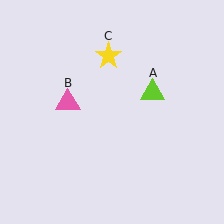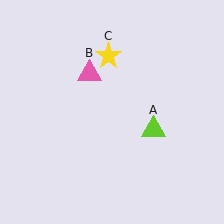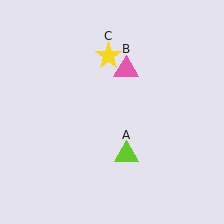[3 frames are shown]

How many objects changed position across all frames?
2 objects changed position: lime triangle (object A), pink triangle (object B).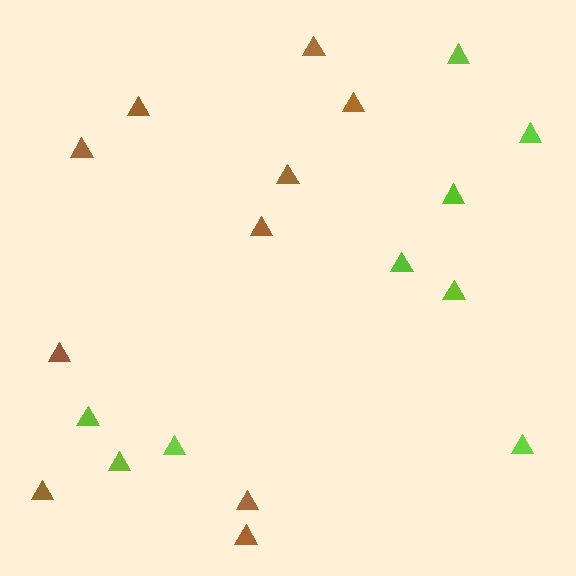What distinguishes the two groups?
There are 2 groups: one group of brown triangles (10) and one group of lime triangles (9).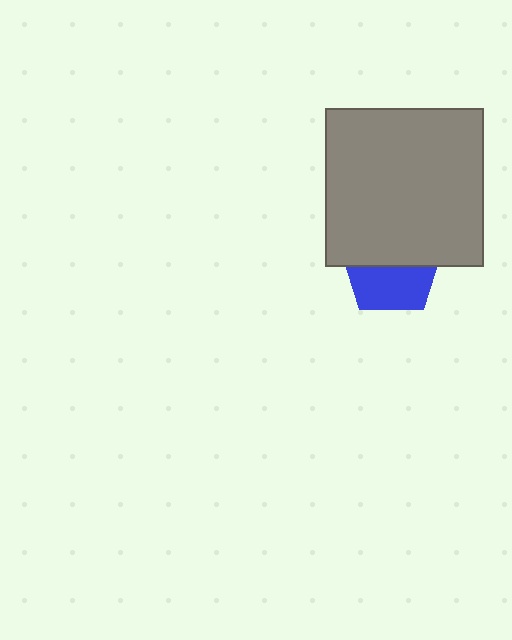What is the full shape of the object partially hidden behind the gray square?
The partially hidden object is a blue pentagon.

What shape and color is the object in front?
The object in front is a gray square.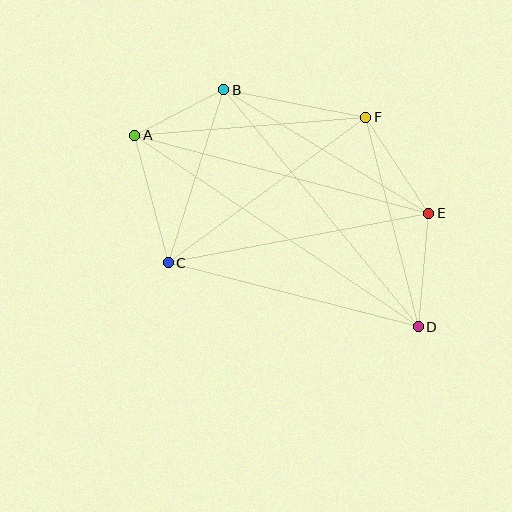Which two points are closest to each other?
Points A and B are closest to each other.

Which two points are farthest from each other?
Points A and D are farthest from each other.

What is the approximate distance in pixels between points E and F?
The distance between E and F is approximately 115 pixels.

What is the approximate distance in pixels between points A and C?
The distance between A and C is approximately 132 pixels.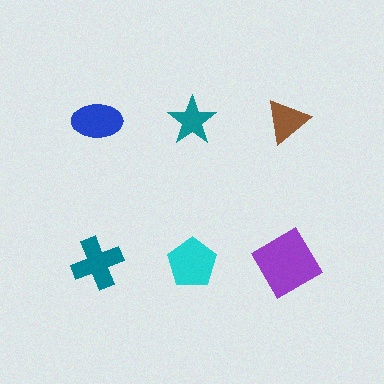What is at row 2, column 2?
A cyan pentagon.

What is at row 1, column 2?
A teal star.